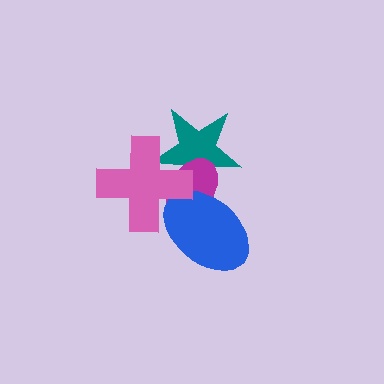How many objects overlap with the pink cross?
3 objects overlap with the pink cross.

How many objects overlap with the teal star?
3 objects overlap with the teal star.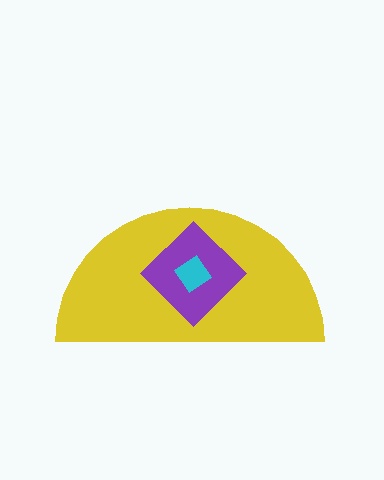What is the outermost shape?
The yellow semicircle.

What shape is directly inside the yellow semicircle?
The purple diamond.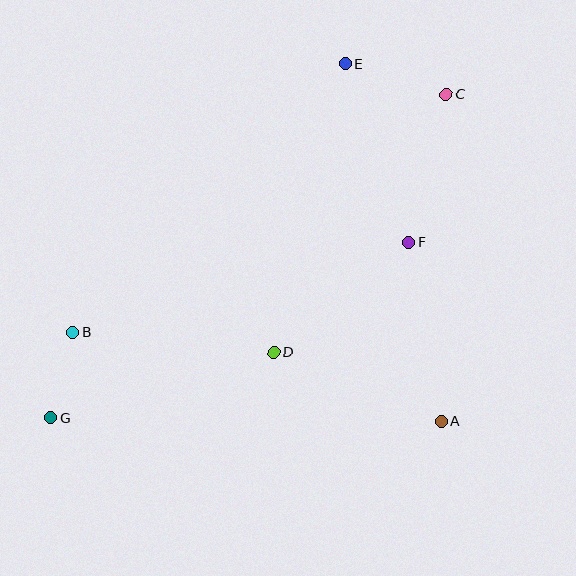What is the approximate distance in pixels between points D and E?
The distance between D and E is approximately 297 pixels.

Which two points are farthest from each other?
Points C and G are farthest from each other.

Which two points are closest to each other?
Points B and G are closest to each other.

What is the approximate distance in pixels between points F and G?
The distance between F and G is approximately 399 pixels.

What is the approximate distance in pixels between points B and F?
The distance between B and F is approximately 349 pixels.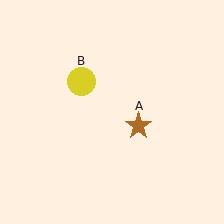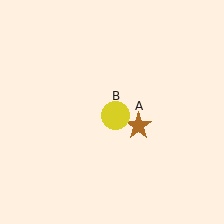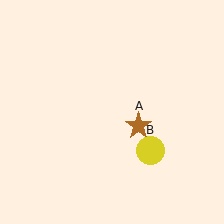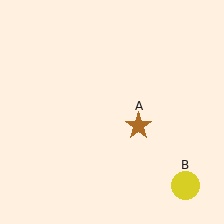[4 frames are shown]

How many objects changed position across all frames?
1 object changed position: yellow circle (object B).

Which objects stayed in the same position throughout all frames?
Brown star (object A) remained stationary.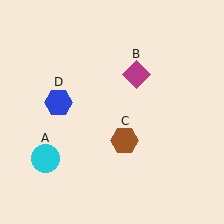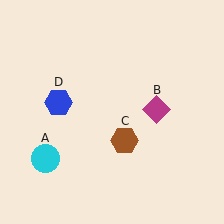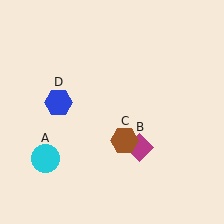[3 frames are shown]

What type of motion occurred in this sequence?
The magenta diamond (object B) rotated clockwise around the center of the scene.